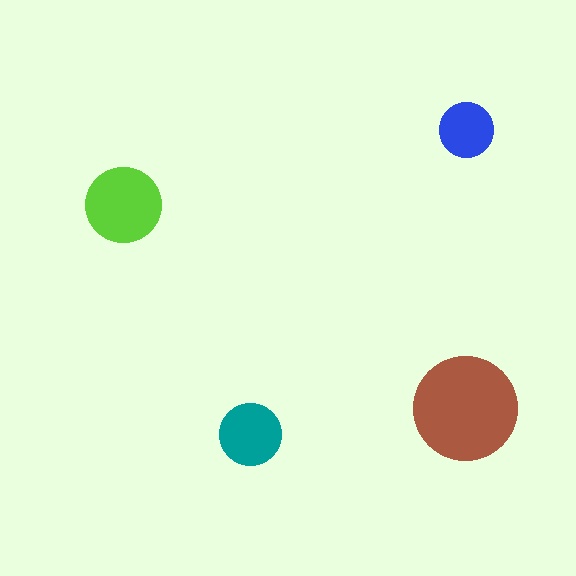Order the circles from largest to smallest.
the brown one, the lime one, the teal one, the blue one.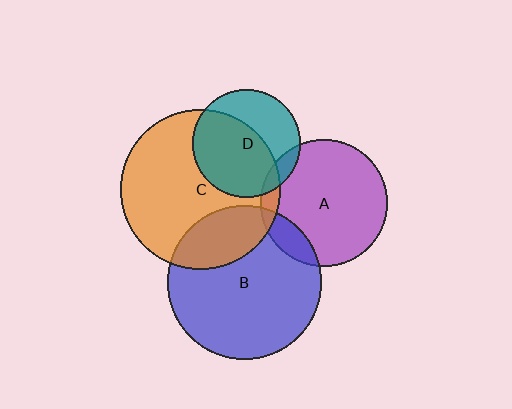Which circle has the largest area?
Circle C (orange).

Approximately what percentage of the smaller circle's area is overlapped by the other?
Approximately 10%.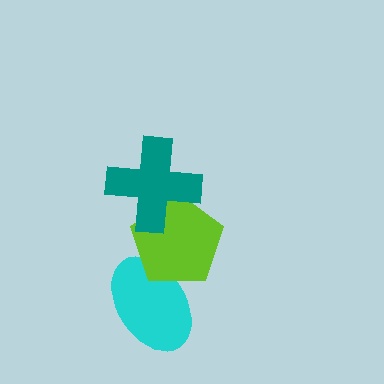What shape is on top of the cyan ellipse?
The lime pentagon is on top of the cyan ellipse.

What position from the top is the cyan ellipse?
The cyan ellipse is 3rd from the top.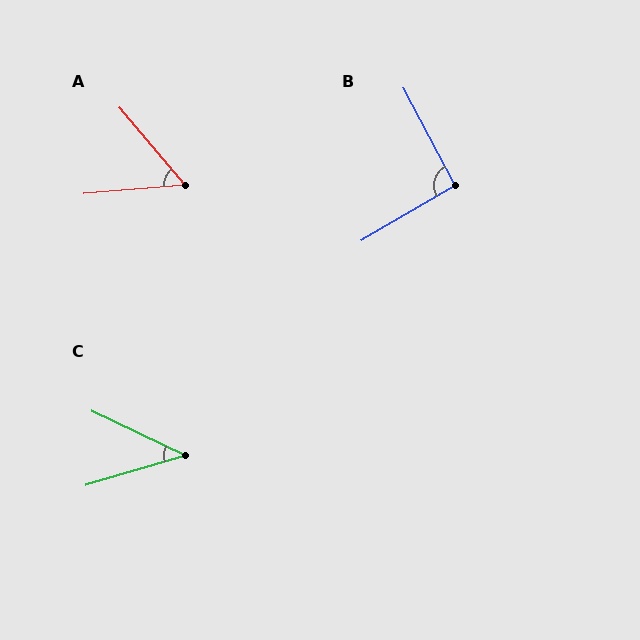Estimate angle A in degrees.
Approximately 54 degrees.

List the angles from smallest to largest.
C (42°), A (54°), B (93°).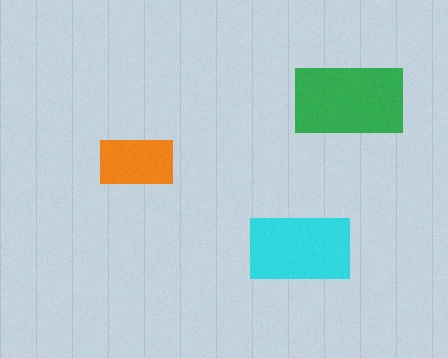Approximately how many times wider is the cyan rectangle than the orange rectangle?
About 1.5 times wider.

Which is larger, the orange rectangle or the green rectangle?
The green one.